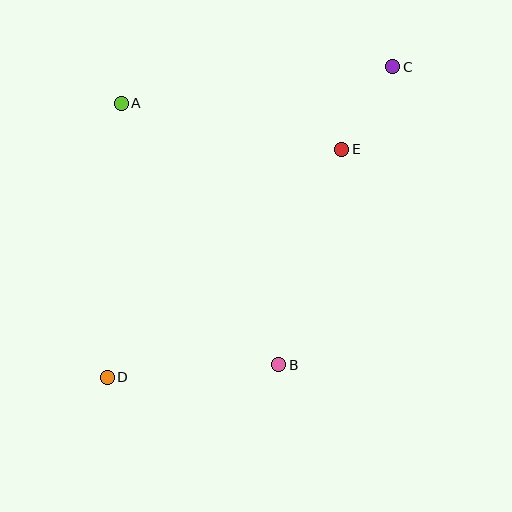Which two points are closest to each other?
Points C and E are closest to each other.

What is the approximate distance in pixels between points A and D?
The distance between A and D is approximately 275 pixels.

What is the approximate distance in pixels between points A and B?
The distance between A and B is approximately 305 pixels.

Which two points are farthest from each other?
Points C and D are farthest from each other.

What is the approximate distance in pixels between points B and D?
The distance between B and D is approximately 172 pixels.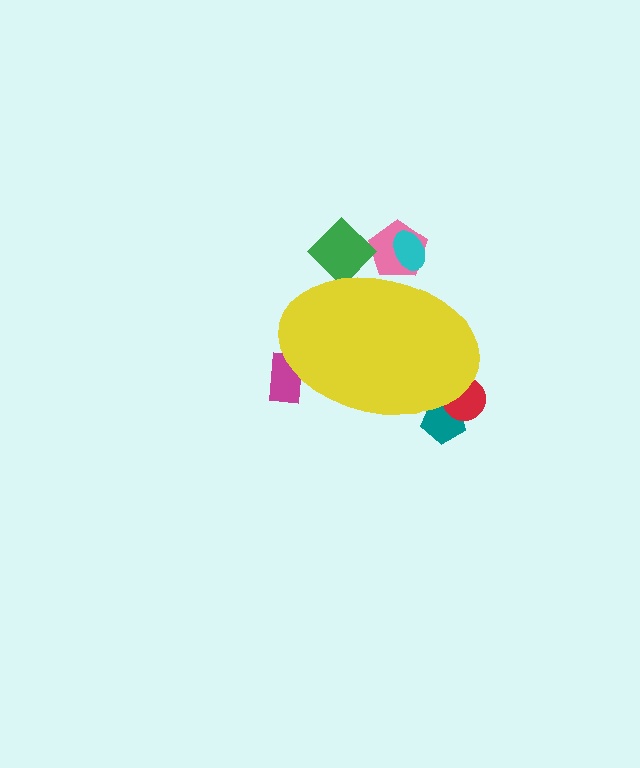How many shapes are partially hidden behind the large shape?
6 shapes are partially hidden.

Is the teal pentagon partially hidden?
Yes, the teal pentagon is partially hidden behind the yellow ellipse.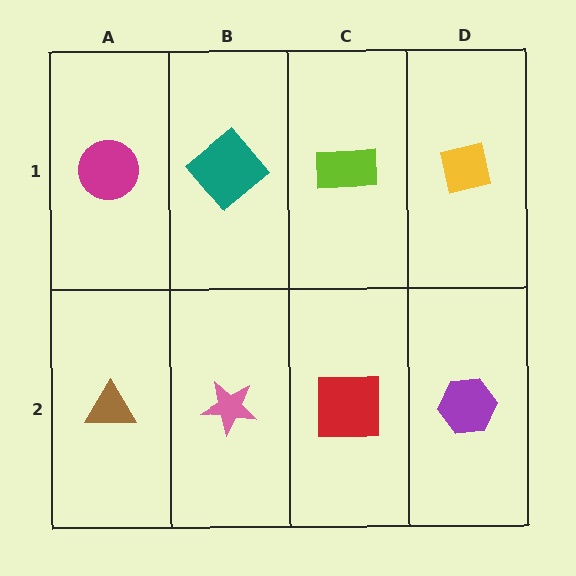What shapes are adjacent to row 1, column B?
A pink star (row 2, column B), a magenta circle (row 1, column A), a lime rectangle (row 1, column C).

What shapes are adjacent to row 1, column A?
A brown triangle (row 2, column A), a teal diamond (row 1, column B).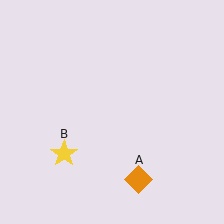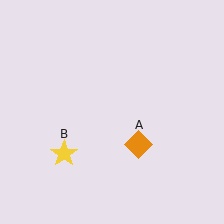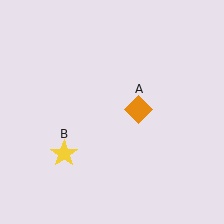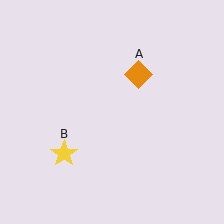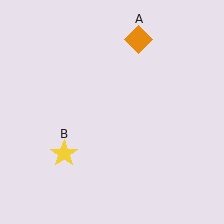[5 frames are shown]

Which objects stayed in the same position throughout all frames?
Yellow star (object B) remained stationary.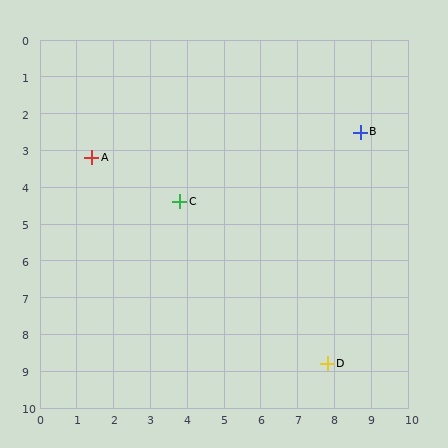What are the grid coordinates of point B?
Point B is at approximately (8.7, 2.5).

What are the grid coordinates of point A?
Point A is at approximately (1.4, 3.2).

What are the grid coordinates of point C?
Point C is at approximately (3.8, 4.4).